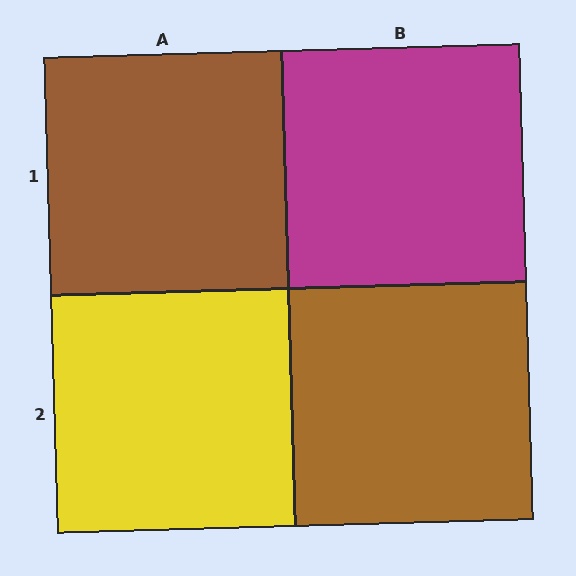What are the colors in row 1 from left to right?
Brown, magenta.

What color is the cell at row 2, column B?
Brown.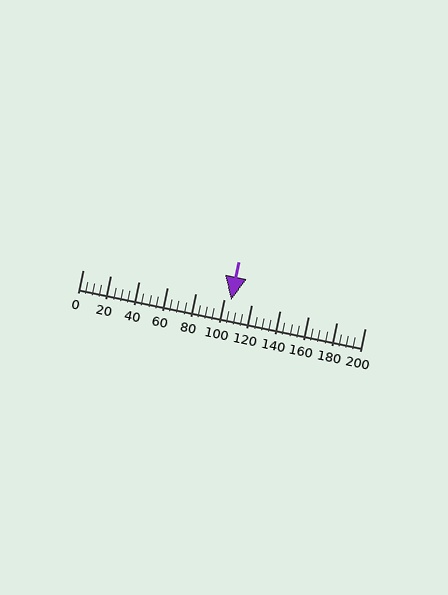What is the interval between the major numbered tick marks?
The major tick marks are spaced 20 units apart.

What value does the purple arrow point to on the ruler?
The purple arrow points to approximately 105.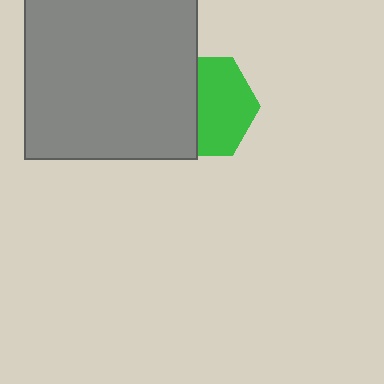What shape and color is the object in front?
The object in front is a gray square.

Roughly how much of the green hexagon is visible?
About half of it is visible (roughly 57%).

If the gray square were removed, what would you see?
You would see the complete green hexagon.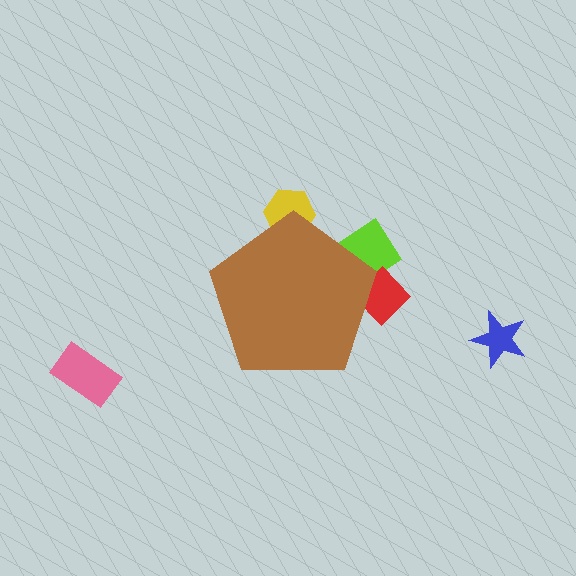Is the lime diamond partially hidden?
Yes, the lime diamond is partially hidden behind the brown pentagon.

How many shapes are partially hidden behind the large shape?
3 shapes are partially hidden.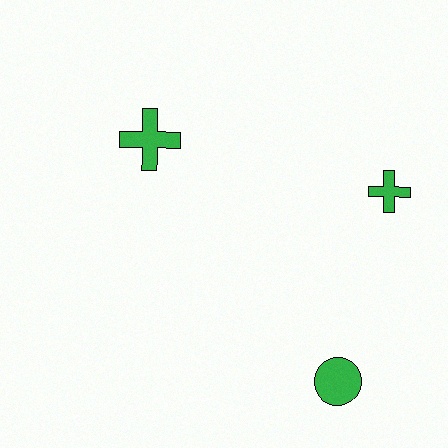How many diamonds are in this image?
There are no diamonds.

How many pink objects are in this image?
There are no pink objects.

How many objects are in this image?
There are 3 objects.